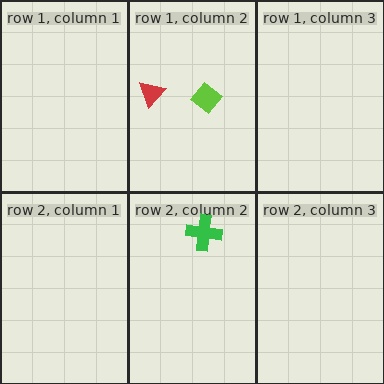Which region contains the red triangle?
The row 1, column 2 region.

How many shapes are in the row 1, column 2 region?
2.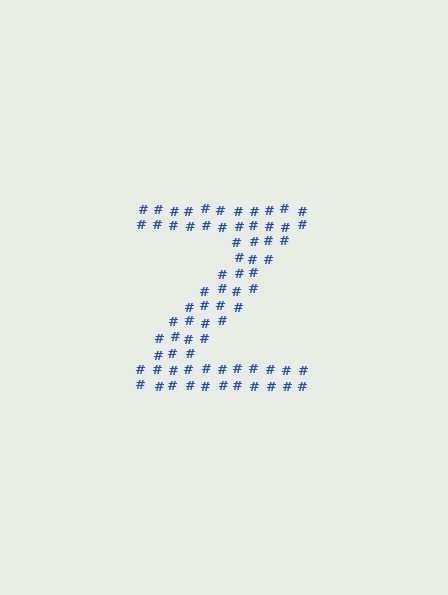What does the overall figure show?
The overall figure shows the letter Z.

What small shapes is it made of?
It is made of small hash symbols.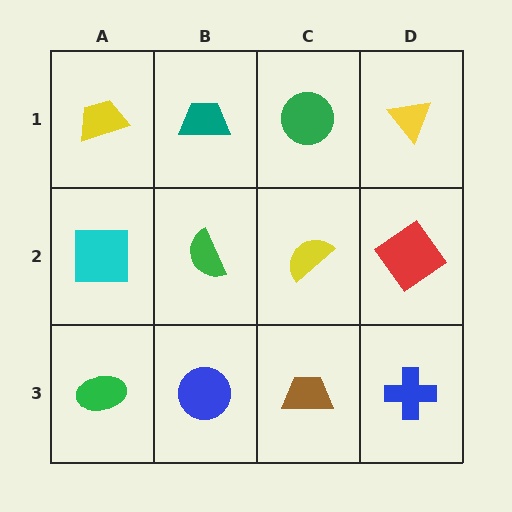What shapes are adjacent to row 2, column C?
A green circle (row 1, column C), a brown trapezoid (row 3, column C), a green semicircle (row 2, column B), a red diamond (row 2, column D).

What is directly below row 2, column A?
A green ellipse.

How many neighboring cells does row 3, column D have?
2.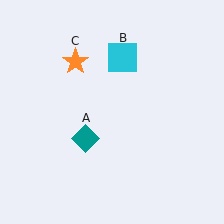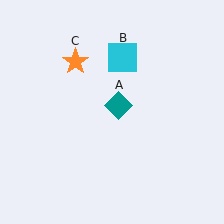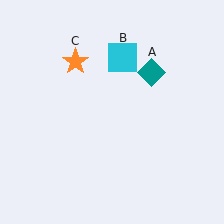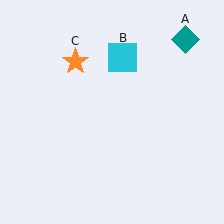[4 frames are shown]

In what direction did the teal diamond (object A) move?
The teal diamond (object A) moved up and to the right.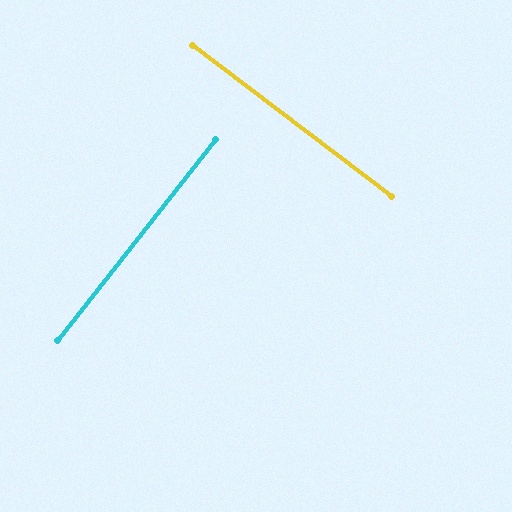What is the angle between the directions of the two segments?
Approximately 89 degrees.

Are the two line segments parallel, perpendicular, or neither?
Perpendicular — they meet at approximately 89°.